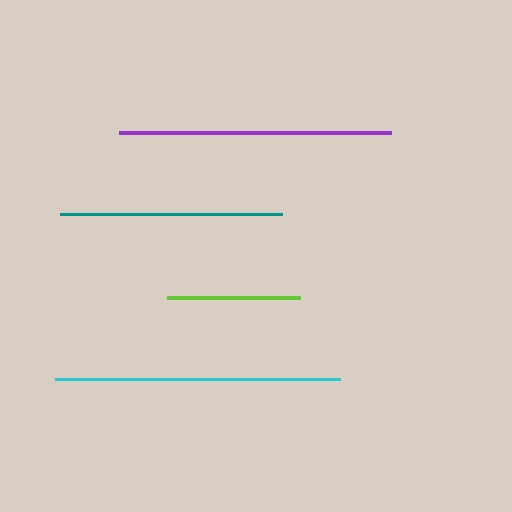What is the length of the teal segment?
The teal segment is approximately 223 pixels long.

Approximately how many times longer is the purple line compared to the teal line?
The purple line is approximately 1.2 times the length of the teal line.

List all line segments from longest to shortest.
From longest to shortest: cyan, purple, teal, lime.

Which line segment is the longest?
The cyan line is the longest at approximately 285 pixels.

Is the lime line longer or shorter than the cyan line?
The cyan line is longer than the lime line.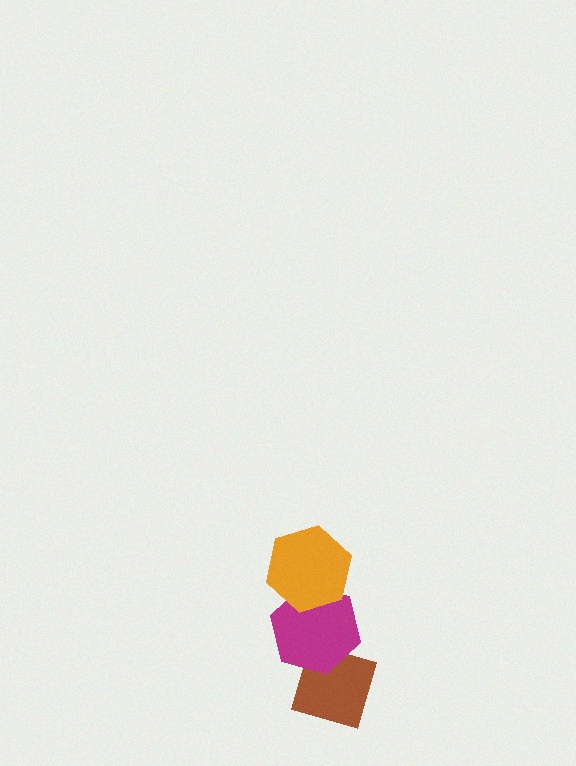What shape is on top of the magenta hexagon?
The orange hexagon is on top of the magenta hexagon.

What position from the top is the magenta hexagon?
The magenta hexagon is 2nd from the top.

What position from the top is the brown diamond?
The brown diamond is 3rd from the top.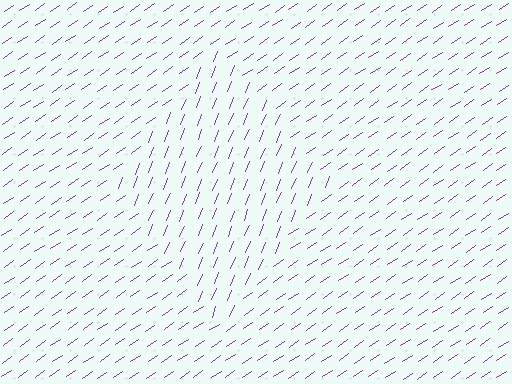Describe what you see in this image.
The image is filled with small purple line segments. A diamond region in the image has lines oriented differently from the surrounding lines, creating a visible texture boundary.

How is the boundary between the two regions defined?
The boundary is defined purely by a change in line orientation (approximately 34 degrees difference). All lines are the same color and thickness.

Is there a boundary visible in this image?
Yes, there is a texture boundary formed by a change in line orientation.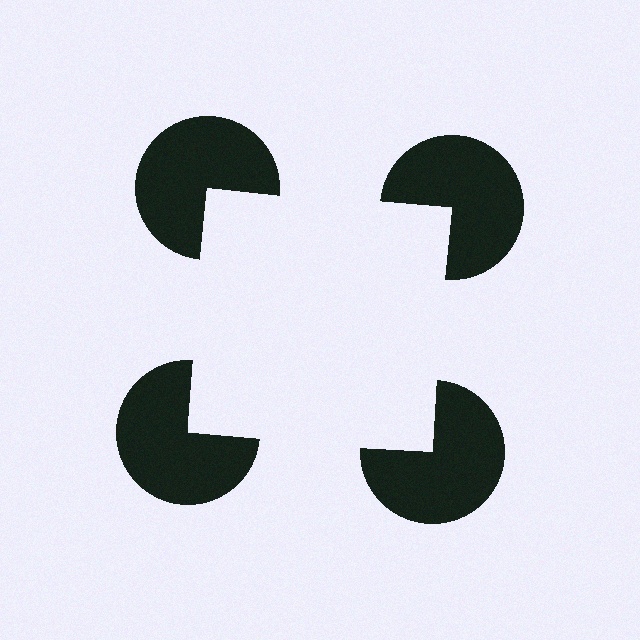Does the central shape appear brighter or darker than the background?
It typically appears slightly brighter than the background, even though no actual brightness change is drawn.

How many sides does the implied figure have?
4 sides.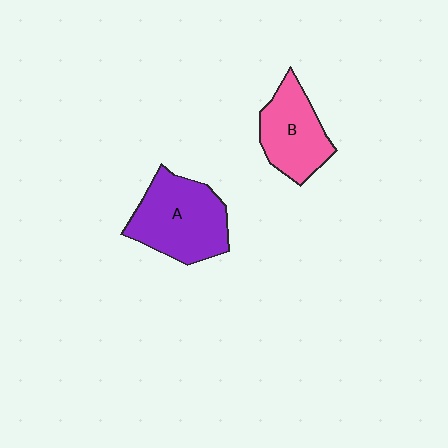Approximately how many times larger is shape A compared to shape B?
Approximately 1.3 times.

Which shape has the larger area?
Shape A (purple).